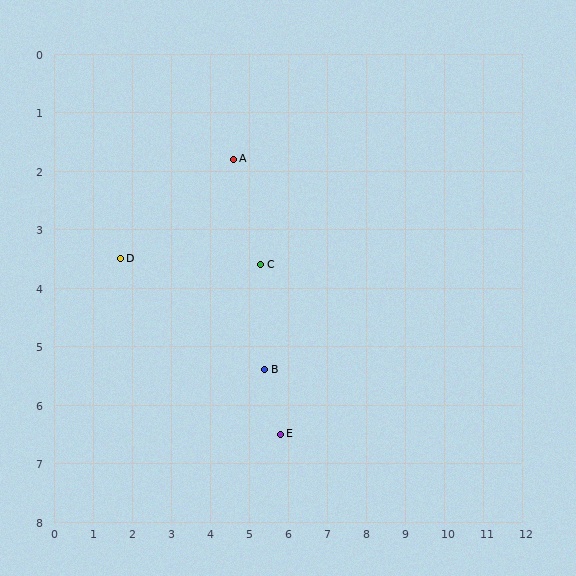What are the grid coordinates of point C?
Point C is at approximately (5.3, 3.6).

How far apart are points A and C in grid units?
Points A and C are about 1.9 grid units apart.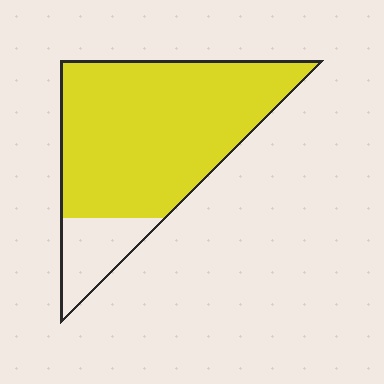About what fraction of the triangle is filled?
About five sixths (5/6).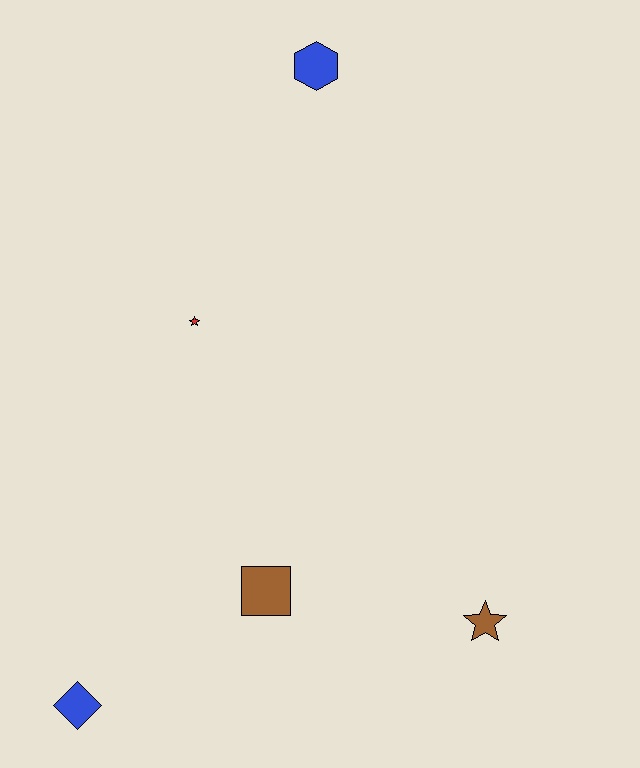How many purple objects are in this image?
There are no purple objects.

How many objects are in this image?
There are 5 objects.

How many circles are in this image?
There are no circles.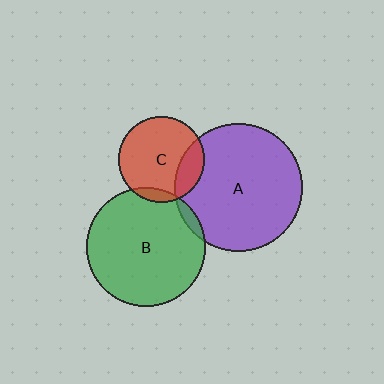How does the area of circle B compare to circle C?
Approximately 1.9 times.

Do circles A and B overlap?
Yes.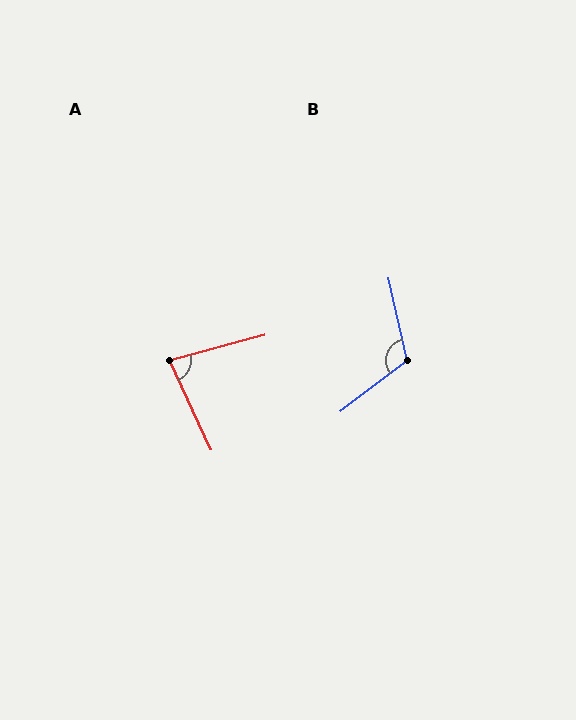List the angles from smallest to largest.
A (80°), B (115°).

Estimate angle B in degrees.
Approximately 115 degrees.